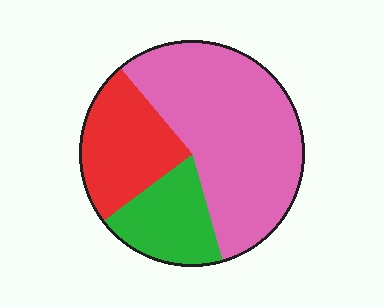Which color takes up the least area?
Green, at roughly 20%.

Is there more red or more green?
Red.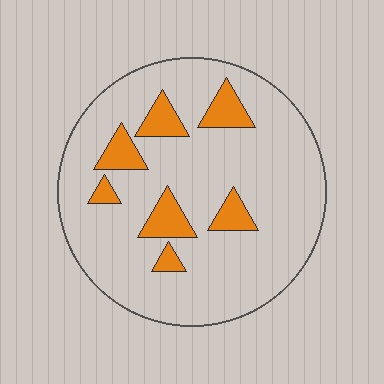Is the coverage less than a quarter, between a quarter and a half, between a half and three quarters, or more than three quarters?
Less than a quarter.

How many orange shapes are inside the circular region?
7.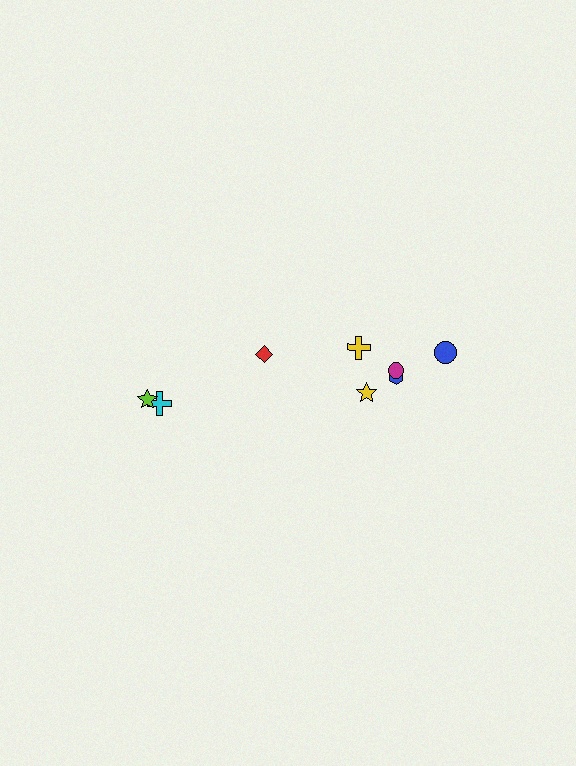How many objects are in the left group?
There are 3 objects.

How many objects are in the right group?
There are 5 objects.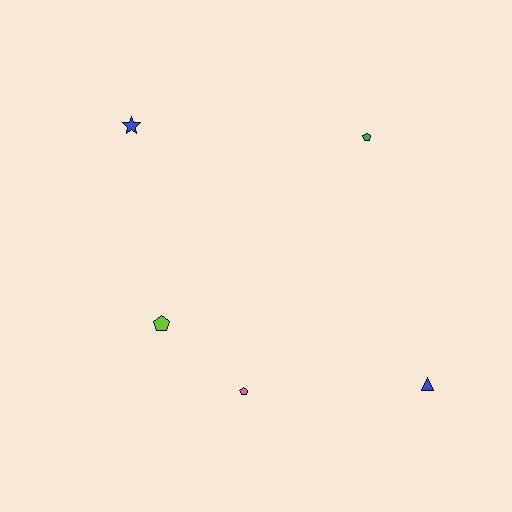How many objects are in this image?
There are 5 objects.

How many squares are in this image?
There are no squares.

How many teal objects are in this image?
There are no teal objects.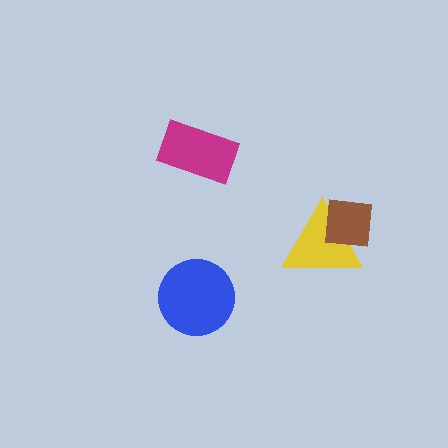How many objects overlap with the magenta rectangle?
0 objects overlap with the magenta rectangle.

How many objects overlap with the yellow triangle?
1 object overlaps with the yellow triangle.